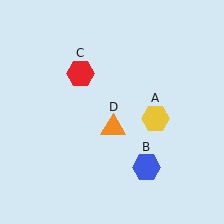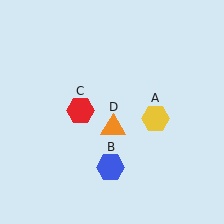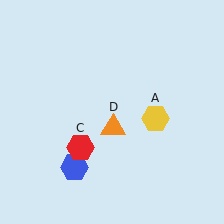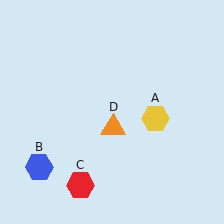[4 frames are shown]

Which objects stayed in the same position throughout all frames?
Yellow hexagon (object A) and orange triangle (object D) remained stationary.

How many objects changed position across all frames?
2 objects changed position: blue hexagon (object B), red hexagon (object C).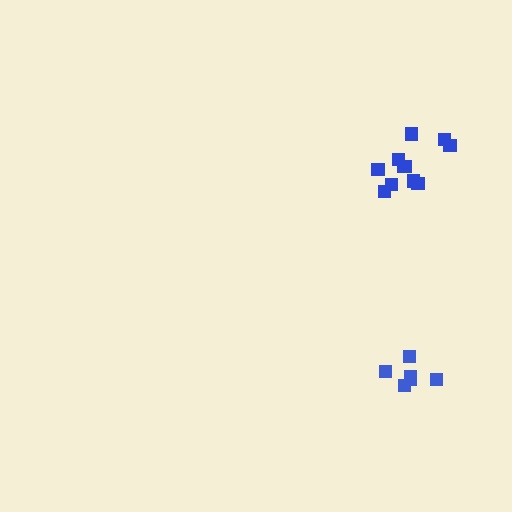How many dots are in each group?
Group 1: 6 dots, Group 2: 11 dots (17 total).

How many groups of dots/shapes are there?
There are 2 groups.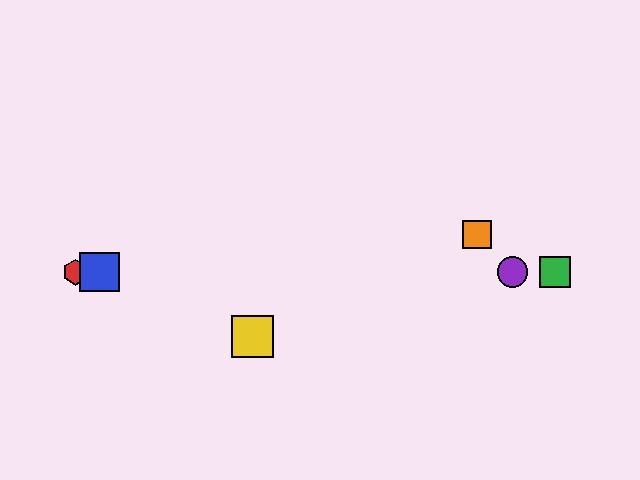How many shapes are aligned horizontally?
4 shapes (the red hexagon, the blue square, the green square, the purple circle) are aligned horizontally.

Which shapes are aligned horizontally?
The red hexagon, the blue square, the green square, the purple circle are aligned horizontally.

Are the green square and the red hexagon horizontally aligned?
Yes, both are at y≈272.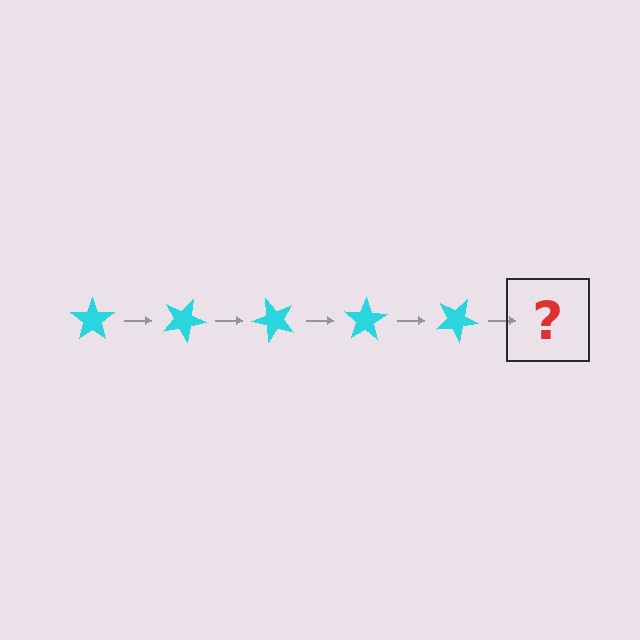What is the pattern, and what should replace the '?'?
The pattern is that the star rotates 25 degrees each step. The '?' should be a cyan star rotated 125 degrees.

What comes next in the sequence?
The next element should be a cyan star rotated 125 degrees.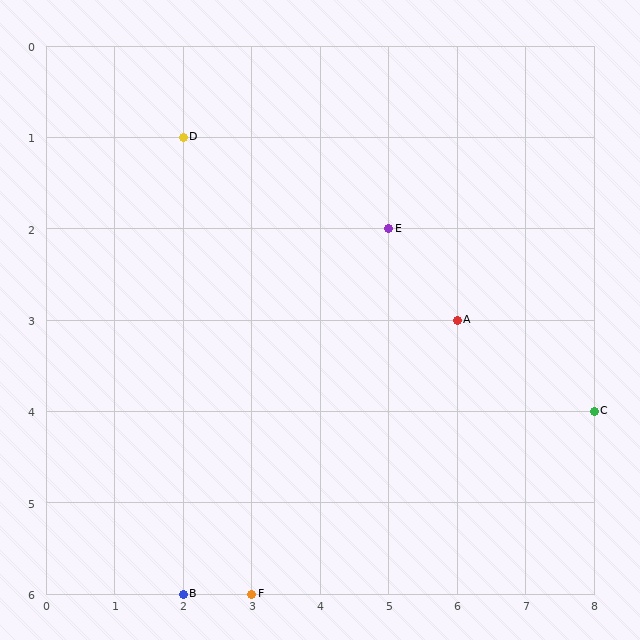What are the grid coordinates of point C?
Point C is at grid coordinates (8, 4).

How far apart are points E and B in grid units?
Points E and B are 3 columns and 4 rows apart (about 5.0 grid units diagonally).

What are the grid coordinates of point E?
Point E is at grid coordinates (5, 2).